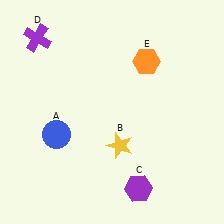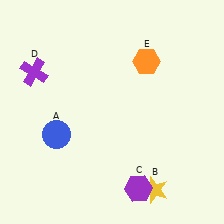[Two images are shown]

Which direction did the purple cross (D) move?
The purple cross (D) moved down.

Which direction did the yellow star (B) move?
The yellow star (B) moved down.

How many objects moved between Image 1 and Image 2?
2 objects moved between the two images.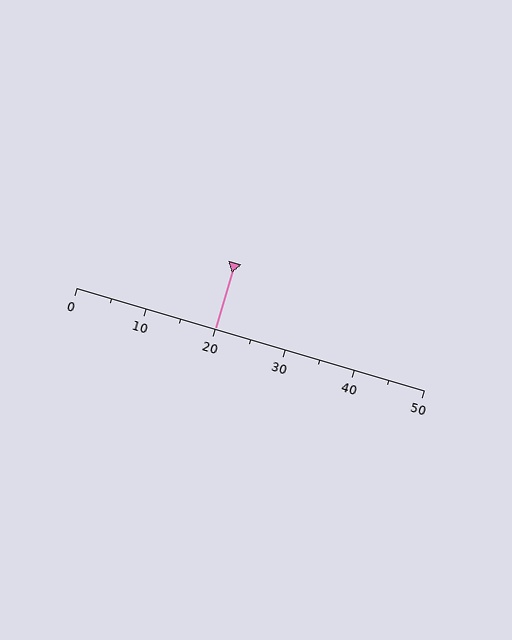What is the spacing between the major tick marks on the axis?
The major ticks are spaced 10 apart.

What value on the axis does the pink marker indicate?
The marker indicates approximately 20.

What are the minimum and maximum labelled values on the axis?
The axis runs from 0 to 50.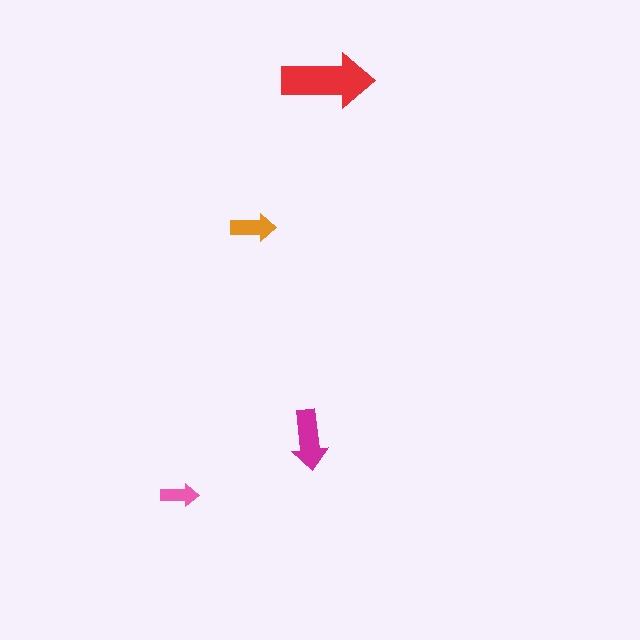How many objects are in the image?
There are 4 objects in the image.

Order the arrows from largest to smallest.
the red one, the magenta one, the orange one, the pink one.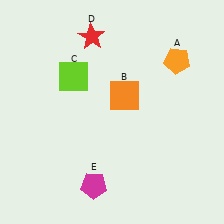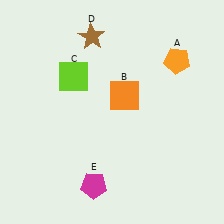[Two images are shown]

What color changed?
The star (D) changed from red in Image 1 to brown in Image 2.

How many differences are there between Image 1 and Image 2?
There is 1 difference between the two images.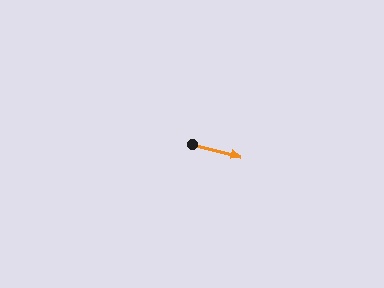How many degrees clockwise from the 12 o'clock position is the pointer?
Approximately 104 degrees.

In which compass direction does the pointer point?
East.